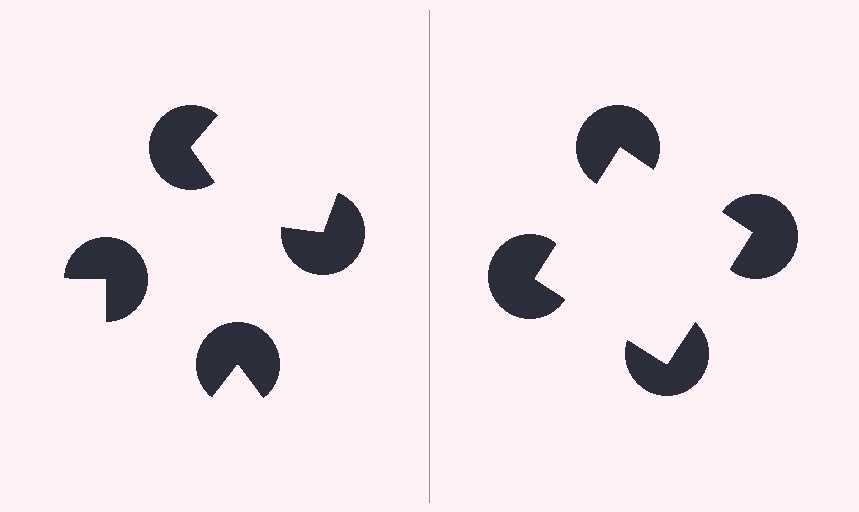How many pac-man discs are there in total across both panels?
8 — 4 on each side.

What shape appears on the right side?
An illusory square.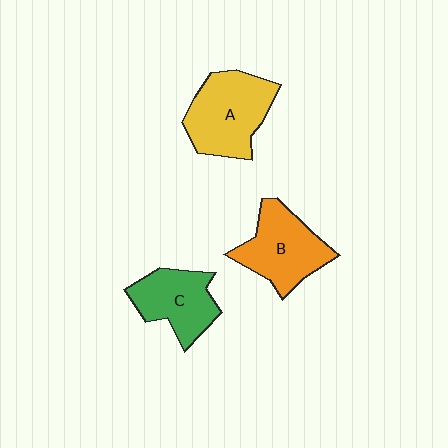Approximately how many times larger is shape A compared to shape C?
Approximately 1.3 times.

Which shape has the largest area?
Shape A (yellow).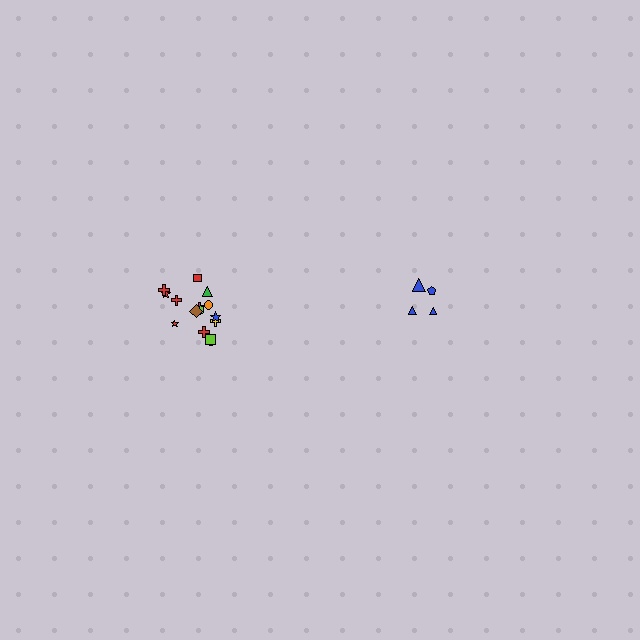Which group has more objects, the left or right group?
The left group.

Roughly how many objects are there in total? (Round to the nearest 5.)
Roughly 20 objects in total.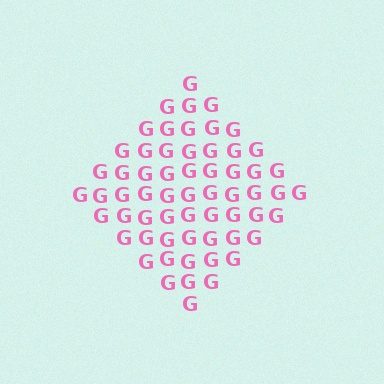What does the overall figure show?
The overall figure shows a diamond.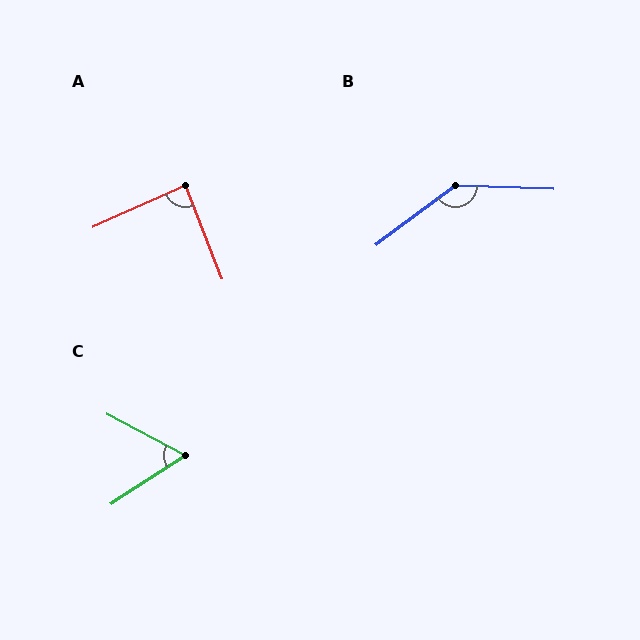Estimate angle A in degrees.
Approximately 87 degrees.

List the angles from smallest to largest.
C (61°), A (87°), B (141°).